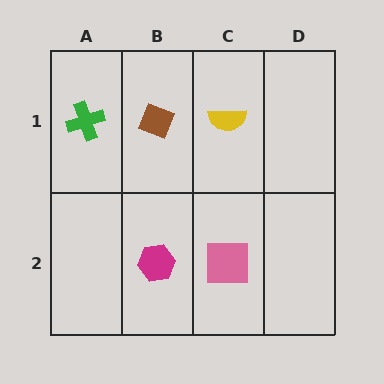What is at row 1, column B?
A brown diamond.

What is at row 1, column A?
A green cross.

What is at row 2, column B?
A magenta hexagon.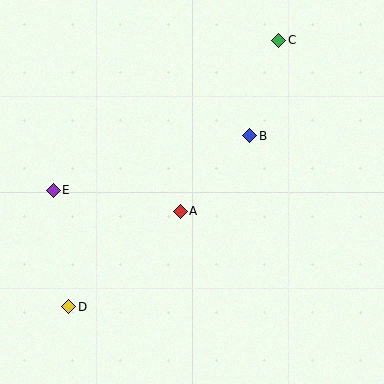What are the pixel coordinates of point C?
Point C is at (279, 40).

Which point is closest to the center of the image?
Point A at (180, 211) is closest to the center.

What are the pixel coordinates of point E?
Point E is at (53, 190).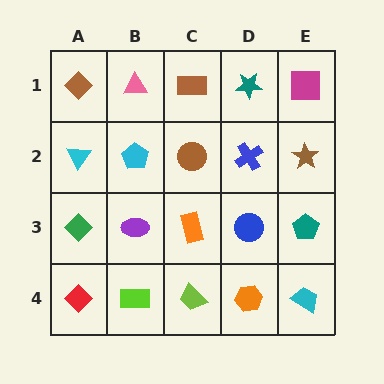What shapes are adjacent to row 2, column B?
A pink triangle (row 1, column B), a purple ellipse (row 3, column B), a cyan triangle (row 2, column A), a brown circle (row 2, column C).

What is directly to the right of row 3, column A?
A purple ellipse.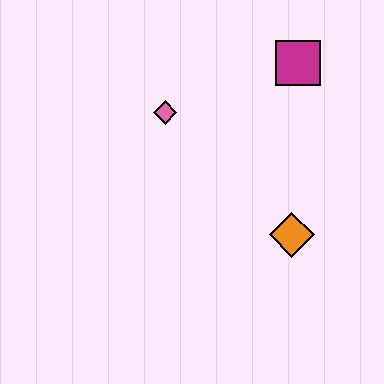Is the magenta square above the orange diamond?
Yes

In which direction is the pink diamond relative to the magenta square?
The pink diamond is to the left of the magenta square.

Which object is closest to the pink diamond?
The magenta square is closest to the pink diamond.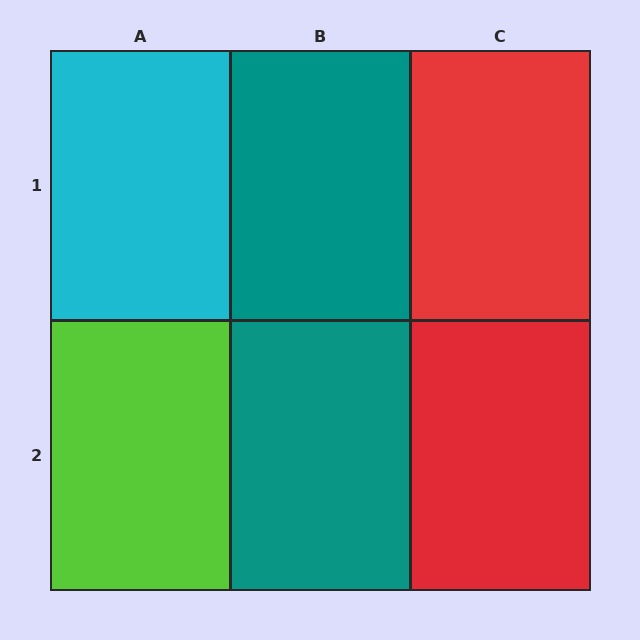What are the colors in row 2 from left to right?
Lime, teal, red.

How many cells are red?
2 cells are red.